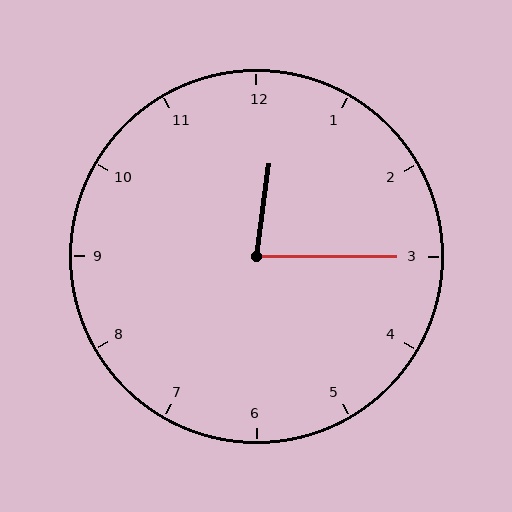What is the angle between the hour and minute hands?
Approximately 82 degrees.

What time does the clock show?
12:15.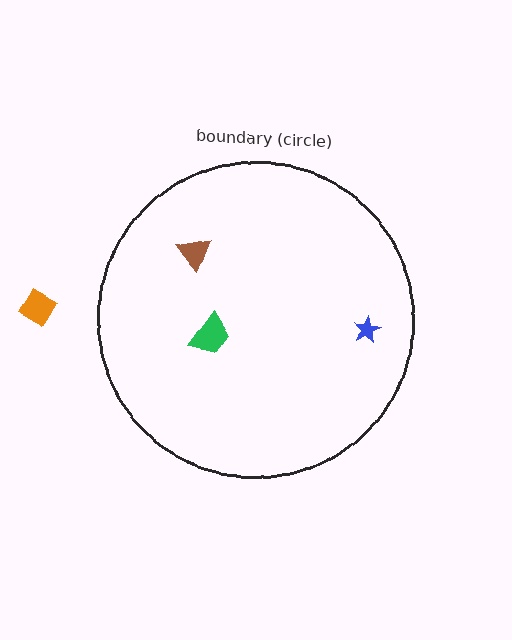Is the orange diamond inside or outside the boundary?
Outside.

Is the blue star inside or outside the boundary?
Inside.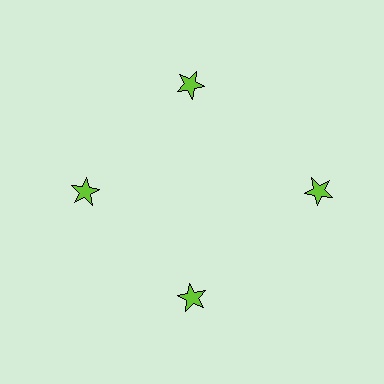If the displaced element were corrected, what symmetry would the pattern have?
It would have 4-fold rotational symmetry — the pattern would map onto itself every 90 degrees.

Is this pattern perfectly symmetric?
No. The 4 lime stars are arranged in a ring, but one element near the 3 o'clock position is pushed outward from the center, breaking the 4-fold rotational symmetry.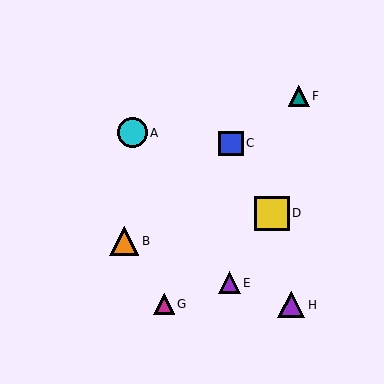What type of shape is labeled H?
Shape H is a purple triangle.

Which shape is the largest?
The yellow square (labeled D) is the largest.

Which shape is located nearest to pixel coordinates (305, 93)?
The teal triangle (labeled F) at (299, 96) is nearest to that location.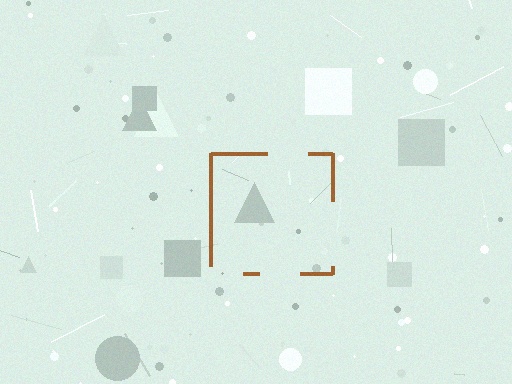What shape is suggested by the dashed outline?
The dashed outline suggests a square.